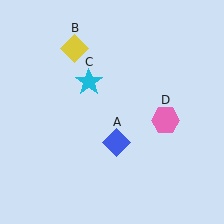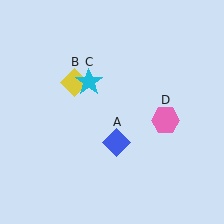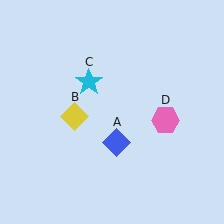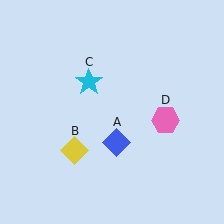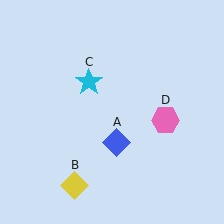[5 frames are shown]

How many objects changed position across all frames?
1 object changed position: yellow diamond (object B).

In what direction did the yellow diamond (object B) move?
The yellow diamond (object B) moved down.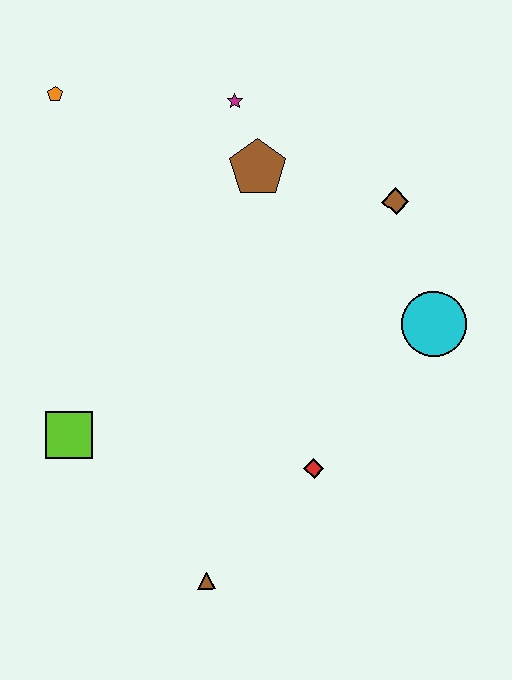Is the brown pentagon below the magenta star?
Yes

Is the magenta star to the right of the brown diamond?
No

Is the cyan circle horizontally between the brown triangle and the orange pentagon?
No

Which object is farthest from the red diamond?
The orange pentagon is farthest from the red diamond.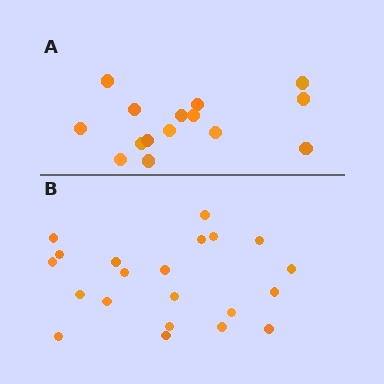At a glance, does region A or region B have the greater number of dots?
Region B (the bottom region) has more dots.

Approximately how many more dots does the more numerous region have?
Region B has about 6 more dots than region A.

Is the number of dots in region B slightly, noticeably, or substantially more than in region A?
Region B has noticeably more, but not dramatically so. The ratio is roughly 1.4 to 1.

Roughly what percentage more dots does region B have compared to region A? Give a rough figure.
About 40% more.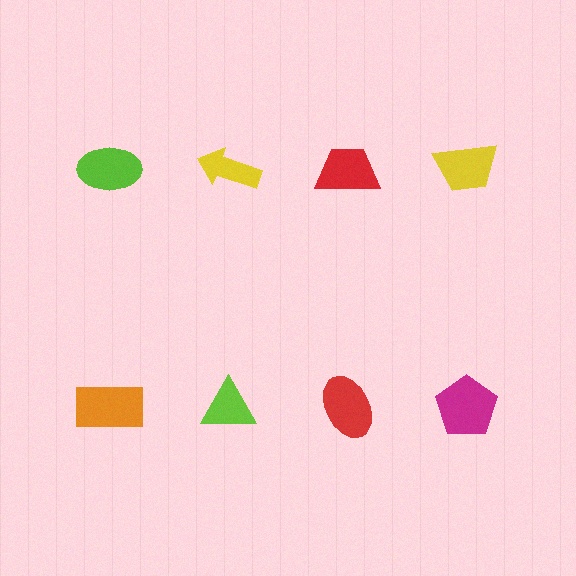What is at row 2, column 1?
An orange rectangle.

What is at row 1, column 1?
A lime ellipse.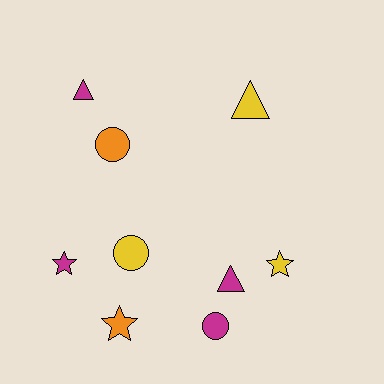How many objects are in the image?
There are 9 objects.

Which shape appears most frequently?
Circle, with 3 objects.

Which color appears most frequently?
Magenta, with 4 objects.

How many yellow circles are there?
There is 1 yellow circle.